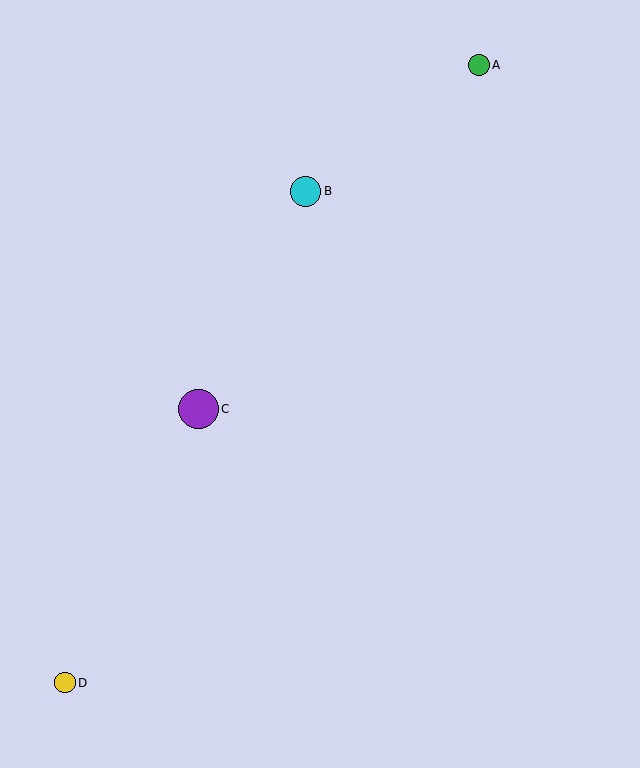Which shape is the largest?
The purple circle (labeled C) is the largest.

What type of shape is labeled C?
Shape C is a purple circle.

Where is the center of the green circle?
The center of the green circle is at (479, 65).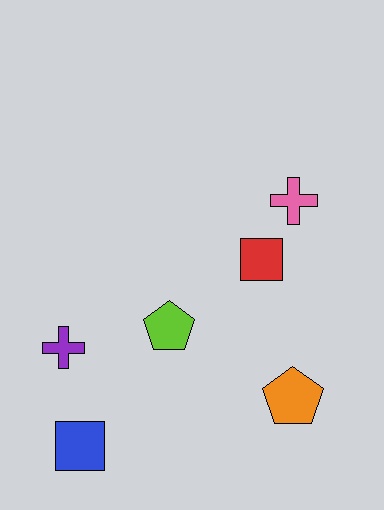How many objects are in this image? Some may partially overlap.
There are 6 objects.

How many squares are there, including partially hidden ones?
There are 2 squares.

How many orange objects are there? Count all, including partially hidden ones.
There is 1 orange object.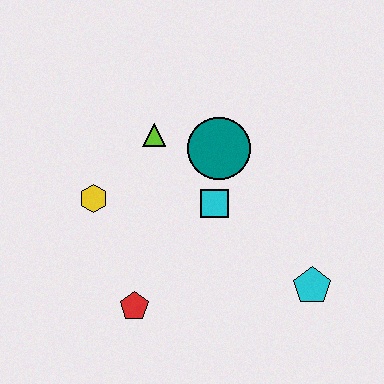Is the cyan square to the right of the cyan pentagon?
No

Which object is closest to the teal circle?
The cyan square is closest to the teal circle.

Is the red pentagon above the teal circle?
No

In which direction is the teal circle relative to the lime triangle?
The teal circle is to the right of the lime triangle.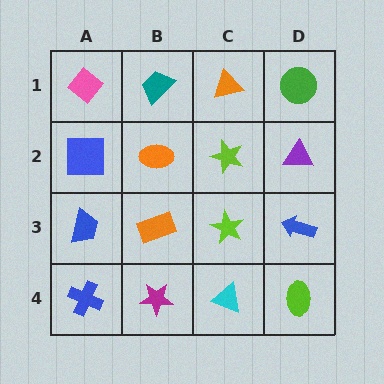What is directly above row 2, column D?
A green circle.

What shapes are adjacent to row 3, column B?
An orange ellipse (row 2, column B), a magenta star (row 4, column B), a blue trapezoid (row 3, column A), a lime star (row 3, column C).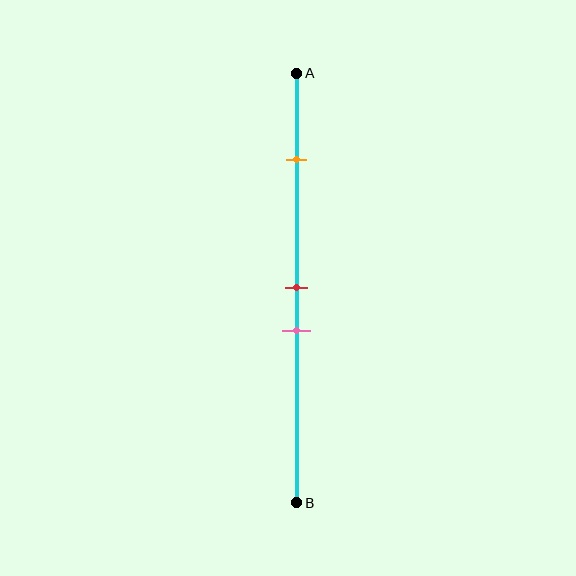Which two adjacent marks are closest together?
The red and pink marks are the closest adjacent pair.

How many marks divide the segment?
There are 3 marks dividing the segment.